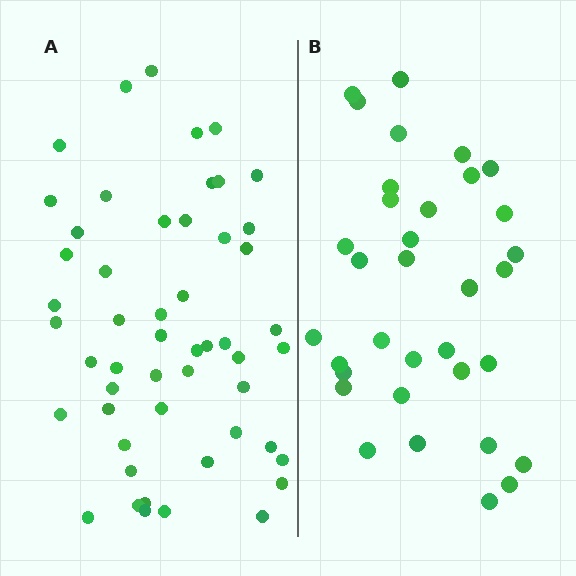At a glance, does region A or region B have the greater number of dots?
Region A (the left region) has more dots.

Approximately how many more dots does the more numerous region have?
Region A has approximately 20 more dots than region B.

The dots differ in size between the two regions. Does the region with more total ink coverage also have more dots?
No. Region B has more total ink coverage because its dots are larger, but region A actually contains more individual dots. Total area can be misleading — the number of items is what matters here.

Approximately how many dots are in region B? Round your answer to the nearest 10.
About 30 dots. (The exact count is 34, which rounds to 30.)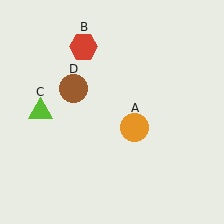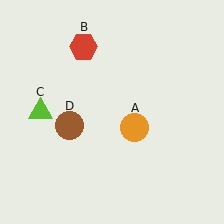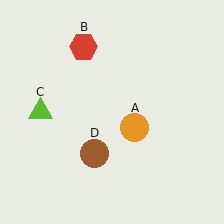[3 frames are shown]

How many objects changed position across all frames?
1 object changed position: brown circle (object D).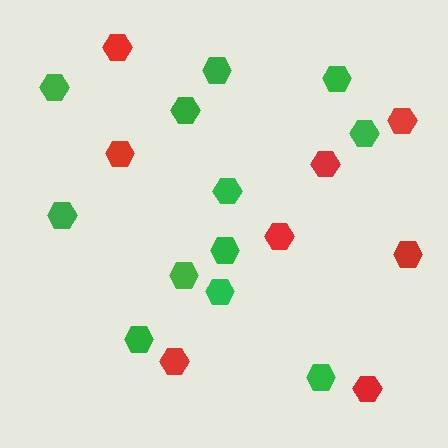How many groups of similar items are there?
There are 2 groups: one group of green hexagons (12) and one group of red hexagons (8).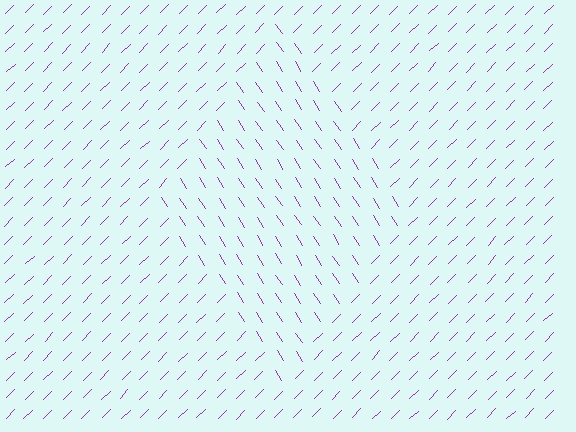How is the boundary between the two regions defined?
The boundary is defined purely by a change in line orientation (approximately 78 degrees difference). All lines are the same color and thickness.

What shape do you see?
I see a diamond.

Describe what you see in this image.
The image is filled with small purple line segments. A diamond region in the image has lines oriented differently from the surrounding lines, creating a visible texture boundary.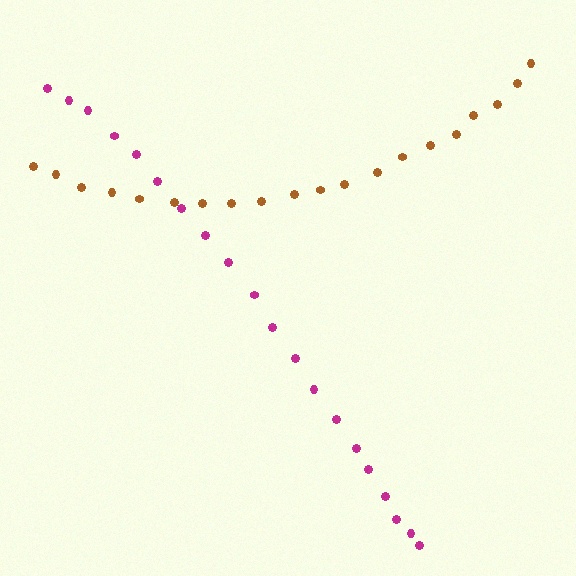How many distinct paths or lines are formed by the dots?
There are 2 distinct paths.